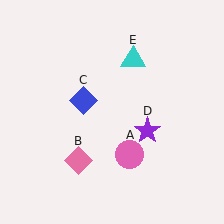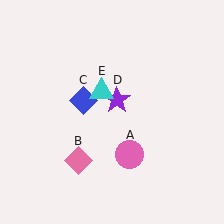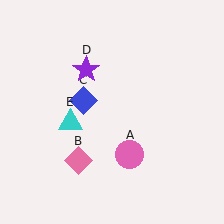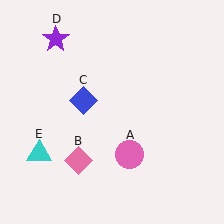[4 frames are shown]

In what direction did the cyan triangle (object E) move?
The cyan triangle (object E) moved down and to the left.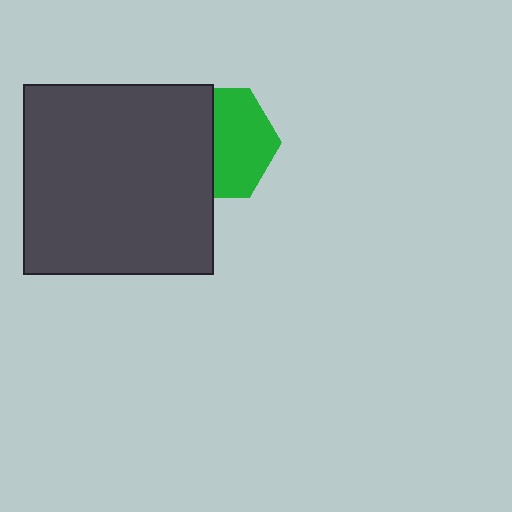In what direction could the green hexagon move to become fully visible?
The green hexagon could move right. That would shift it out from behind the dark gray square entirely.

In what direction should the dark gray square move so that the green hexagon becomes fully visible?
The dark gray square should move left. That is the shortest direction to clear the overlap and leave the green hexagon fully visible.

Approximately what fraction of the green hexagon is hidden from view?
Roughly 45% of the green hexagon is hidden behind the dark gray square.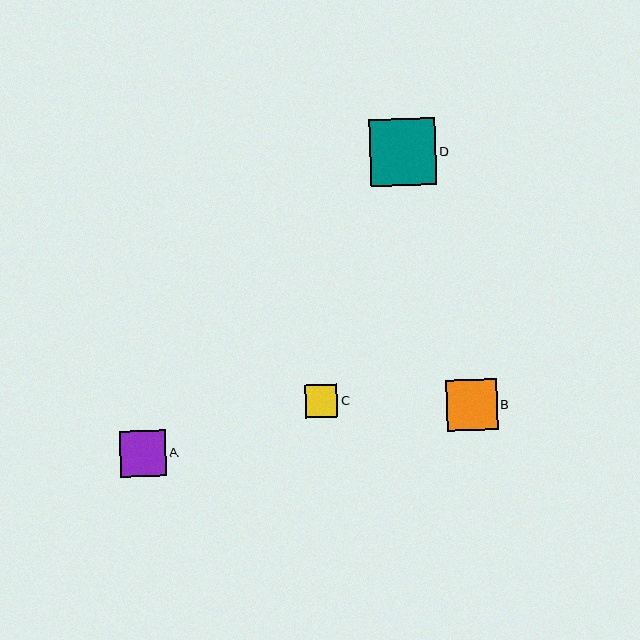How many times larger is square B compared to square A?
Square B is approximately 1.1 times the size of square A.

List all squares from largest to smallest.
From largest to smallest: D, B, A, C.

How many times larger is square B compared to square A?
Square B is approximately 1.1 times the size of square A.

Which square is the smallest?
Square C is the smallest with a size of approximately 33 pixels.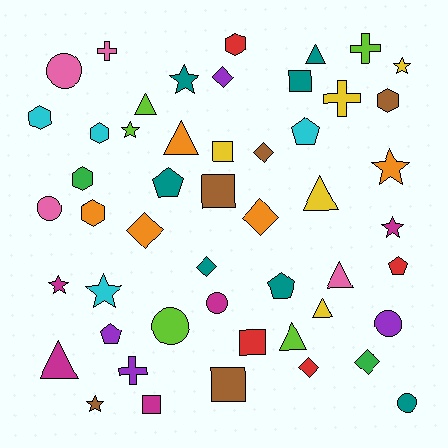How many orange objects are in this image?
There are 5 orange objects.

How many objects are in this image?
There are 50 objects.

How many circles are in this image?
There are 6 circles.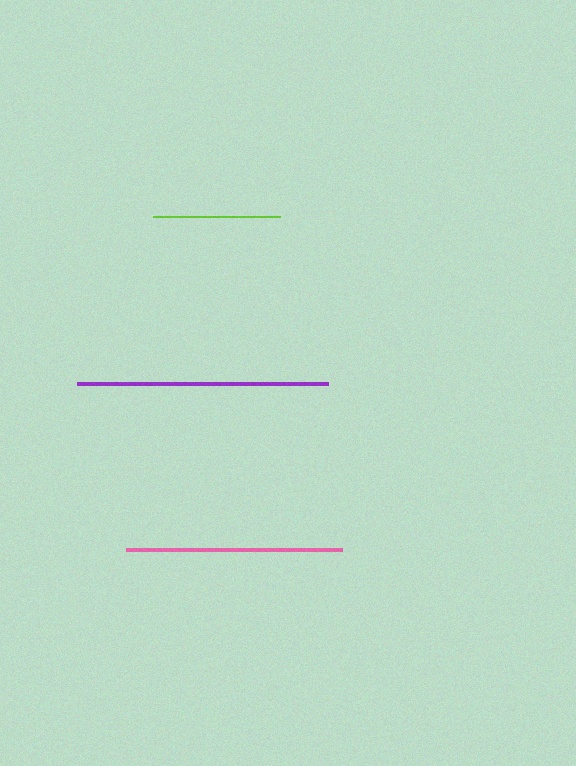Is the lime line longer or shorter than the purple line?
The purple line is longer than the lime line.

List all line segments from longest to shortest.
From longest to shortest: purple, pink, lime.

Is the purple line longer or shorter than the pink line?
The purple line is longer than the pink line.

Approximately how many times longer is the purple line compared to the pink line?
The purple line is approximately 1.2 times the length of the pink line.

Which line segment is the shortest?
The lime line is the shortest at approximately 127 pixels.